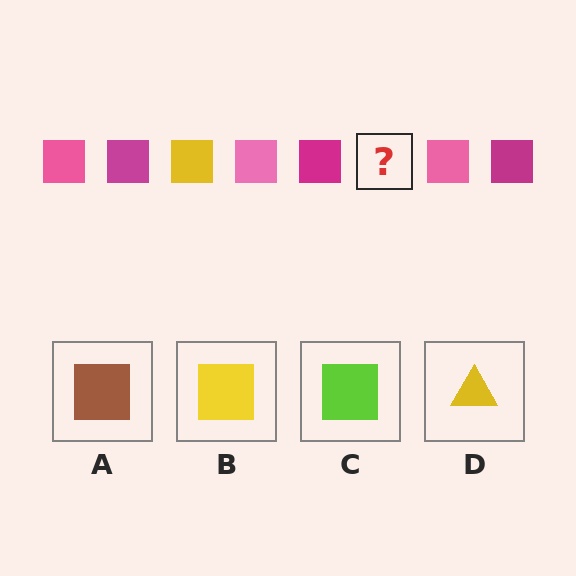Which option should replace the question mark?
Option B.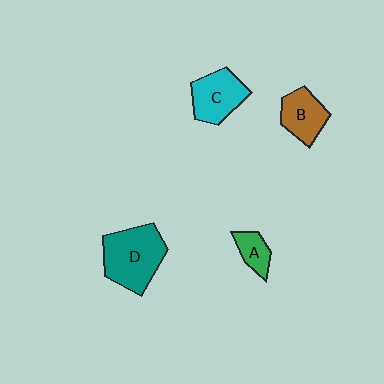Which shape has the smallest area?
Shape A (green).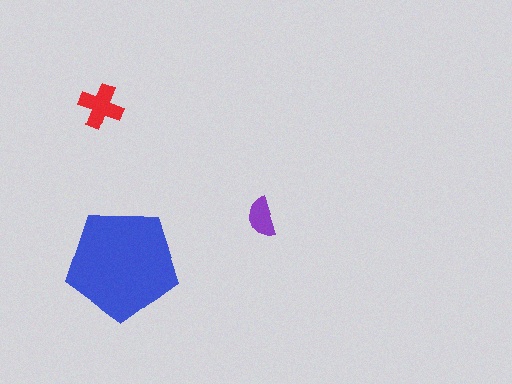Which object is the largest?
The blue pentagon.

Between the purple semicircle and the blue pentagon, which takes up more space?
The blue pentagon.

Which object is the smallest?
The purple semicircle.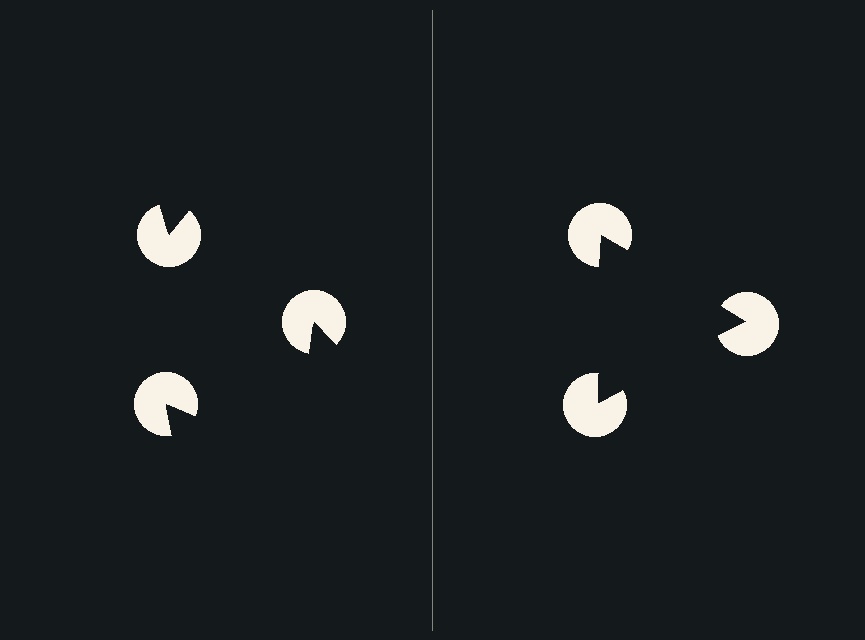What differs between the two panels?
The pac-man discs are positioned identically on both sides; only the wedge orientations differ. On the right they align to a triangle; on the left they are misaligned.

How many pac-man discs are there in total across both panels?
6 — 3 on each side.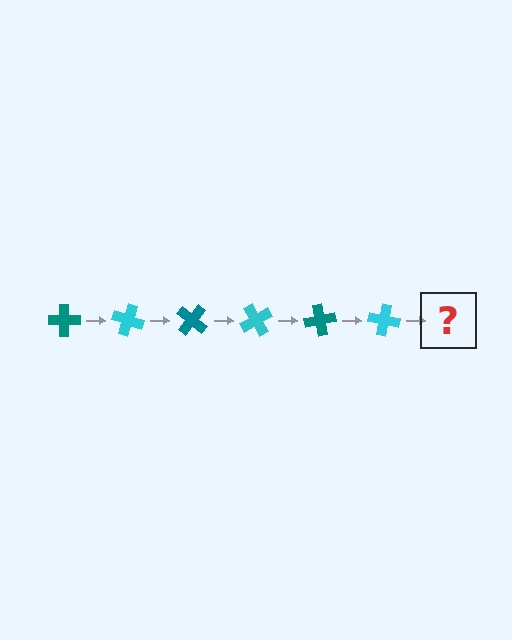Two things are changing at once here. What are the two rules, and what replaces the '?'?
The two rules are that it rotates 20 degrees each step and the color cycles through teal and cyan. The '?' should be a teal cross, rotated 120 degrees from the start.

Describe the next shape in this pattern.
It should be a teal cross, rotated 120 degrees from the start.